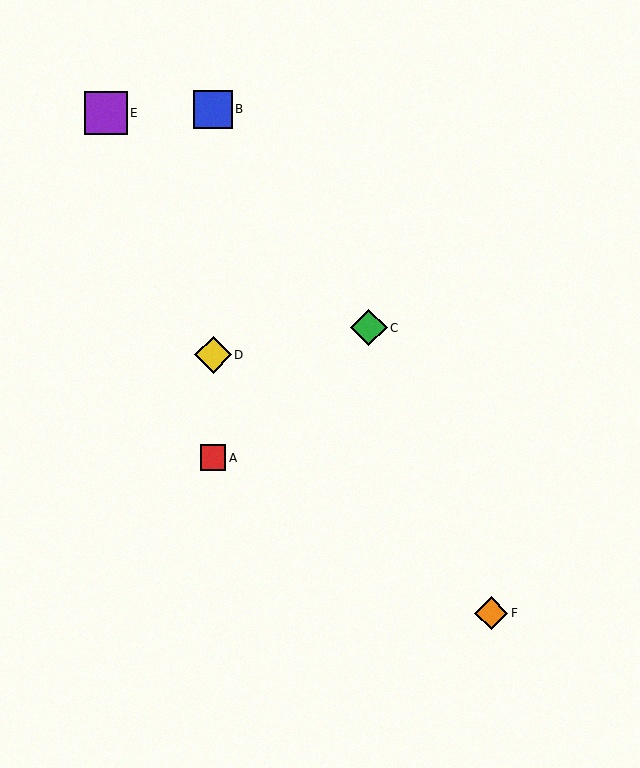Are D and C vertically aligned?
No, D is at x≈213 and C is at x≈369.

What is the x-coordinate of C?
Object C is at x≈369.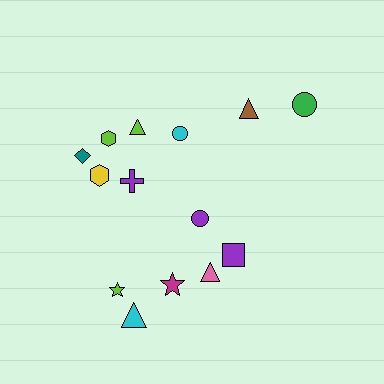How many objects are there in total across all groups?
There are 14 objects.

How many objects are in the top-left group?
There are 5 objects.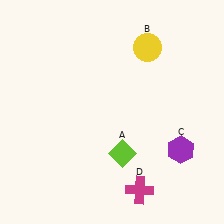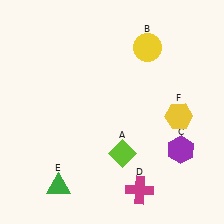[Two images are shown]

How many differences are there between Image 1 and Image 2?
There are 2 differences between the two images.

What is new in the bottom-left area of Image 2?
A green triangle (E) was added in the bottom-left area of Image 2.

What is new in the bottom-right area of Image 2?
A yellow hexagon (F) was added in the bottom-right area of Image 2.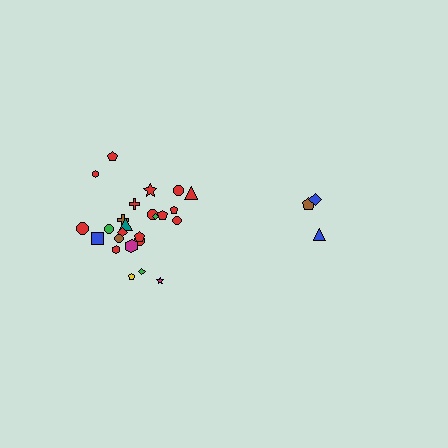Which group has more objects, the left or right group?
The left group.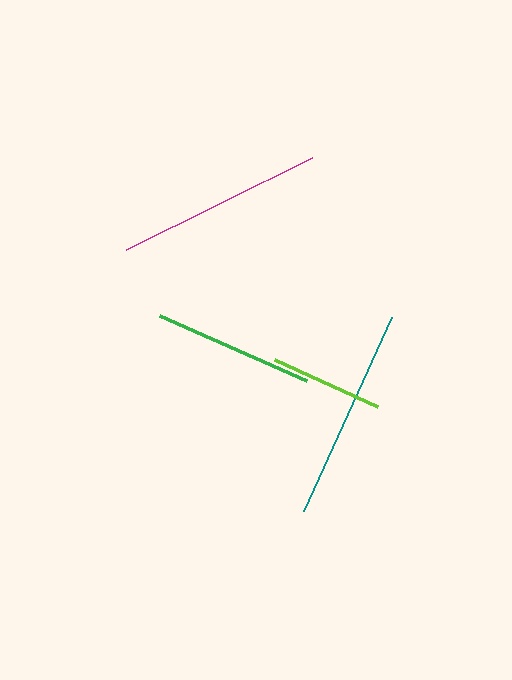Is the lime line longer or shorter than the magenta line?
The magenta line is longer than the lime line.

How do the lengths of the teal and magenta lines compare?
The teal and magenta lines are approximately the same length.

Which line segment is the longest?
The teal line is the longest at approximately 213 pixels.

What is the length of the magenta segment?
The magenta segment is approximately 207 pixels long.